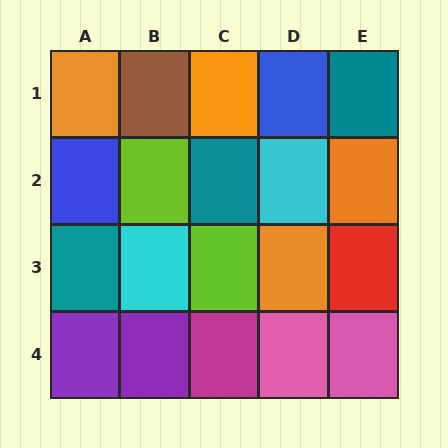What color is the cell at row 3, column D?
Orange.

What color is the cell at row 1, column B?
Brown.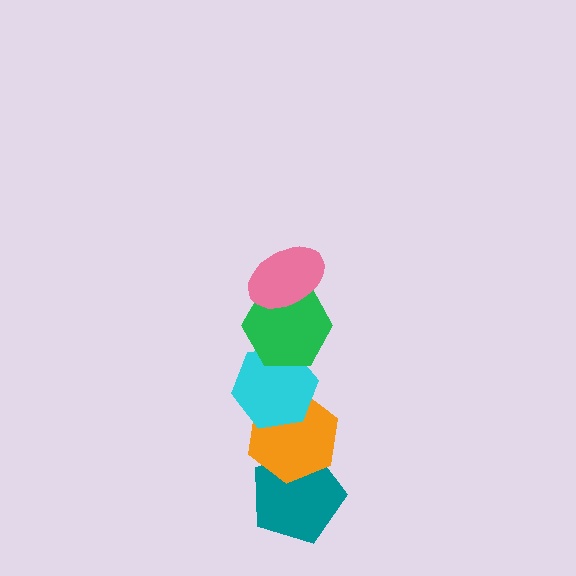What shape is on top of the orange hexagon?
The cyan hexagon is on top of the orange hexagon.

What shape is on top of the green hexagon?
The pink ellipse is on top of the green hexagon.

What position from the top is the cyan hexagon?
The cyan hexagon is 3rd from the top.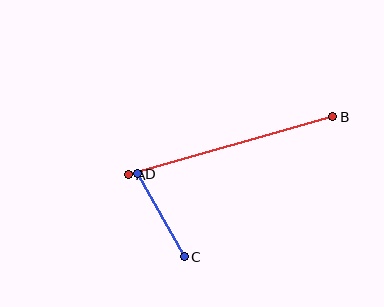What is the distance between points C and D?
The distance is approximately 95 pixels.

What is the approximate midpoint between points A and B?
The midpoint is at approximately (231, 146) pixels.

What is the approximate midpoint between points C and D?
The midpoint is at approximately (161, 215) pixels.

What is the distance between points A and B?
The distance is approximately 212 pixels.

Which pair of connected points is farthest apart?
Points A and B are farthest apart.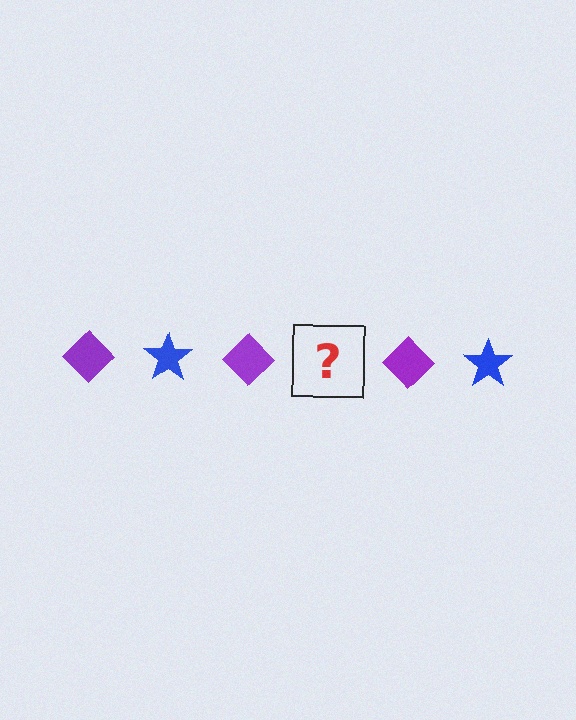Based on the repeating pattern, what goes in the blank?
The blank should be a blue star.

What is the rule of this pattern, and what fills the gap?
The rule is that the pattern alternates between purple diamond and blue star. The gap should be filled with a blue star.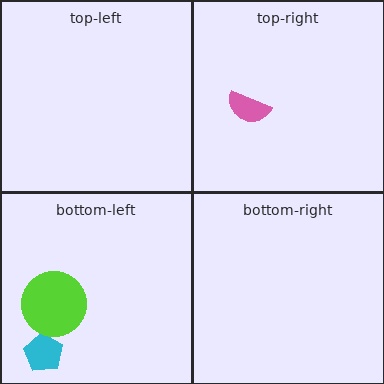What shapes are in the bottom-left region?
The cyan pentagon, the lime circle.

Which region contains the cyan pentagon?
The bottom-left region.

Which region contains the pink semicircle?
The top-right region.